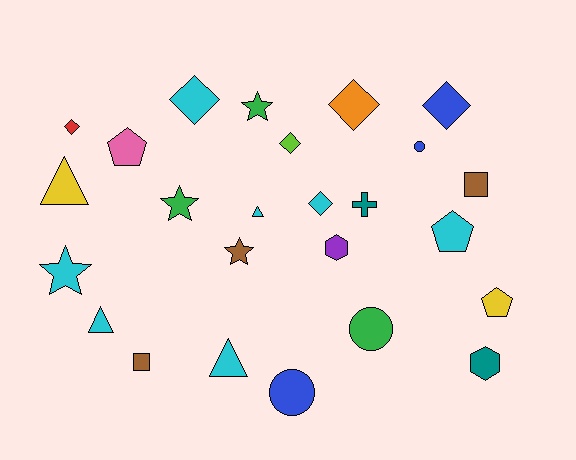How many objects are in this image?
There are 25 objects.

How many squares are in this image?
There are 2 squares.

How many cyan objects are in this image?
There are 7 cyan objects.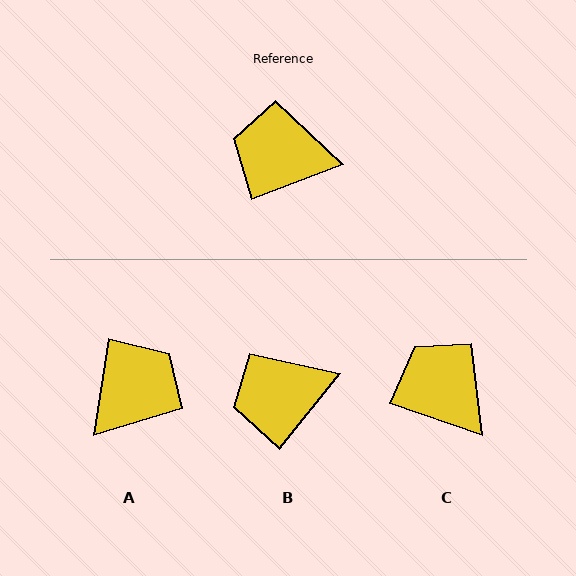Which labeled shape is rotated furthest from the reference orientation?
A, about 120 degrees away.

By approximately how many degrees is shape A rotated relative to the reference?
Approximately 120 degrees clockwise.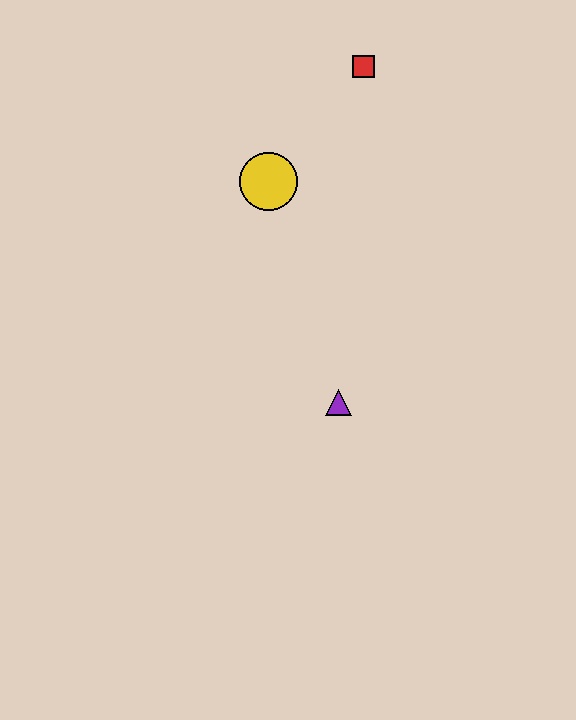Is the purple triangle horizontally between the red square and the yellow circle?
Yes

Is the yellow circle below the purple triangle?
No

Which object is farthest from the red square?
The purple triangle is farthest from the red square.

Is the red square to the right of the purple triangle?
Yes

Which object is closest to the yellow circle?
The red square is closest to the yellow circle.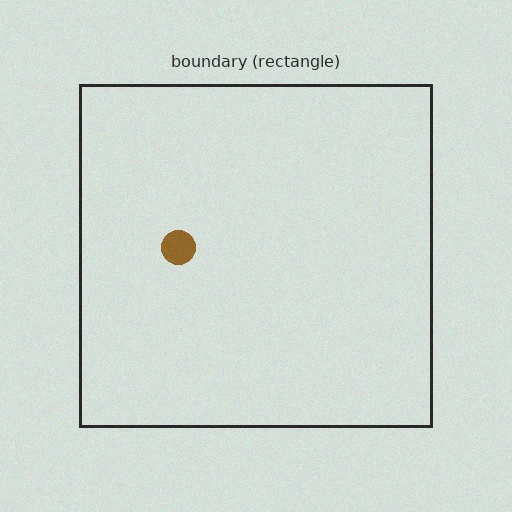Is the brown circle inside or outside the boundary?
Inside.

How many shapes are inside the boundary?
1 inside, 0 outside.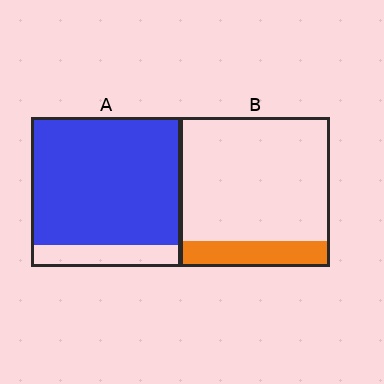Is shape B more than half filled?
No.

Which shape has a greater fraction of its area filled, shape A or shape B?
Shape A.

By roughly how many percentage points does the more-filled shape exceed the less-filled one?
By roughly 70 percentage points (A over B).